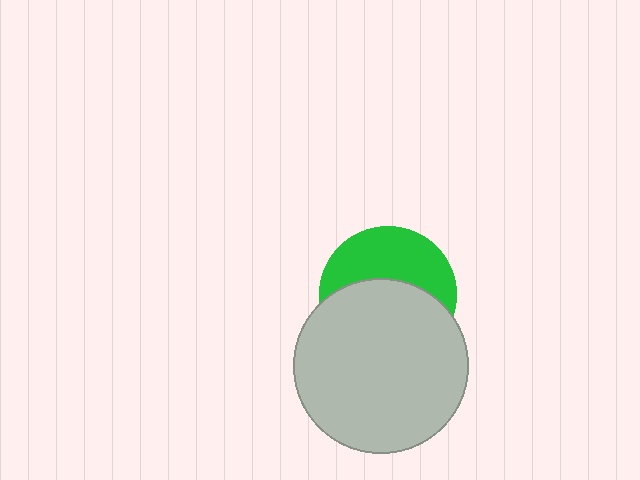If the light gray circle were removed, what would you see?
You would see the complete green circle.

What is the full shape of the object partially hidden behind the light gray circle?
The partially hidden object is a green circle.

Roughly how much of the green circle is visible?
A small part of it is visible (roughly 44%).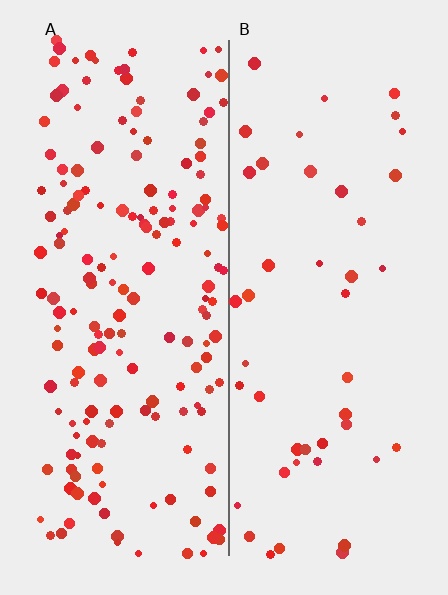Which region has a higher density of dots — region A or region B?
A (the left).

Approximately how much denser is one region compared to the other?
Approximately 3.7× — region A over region B.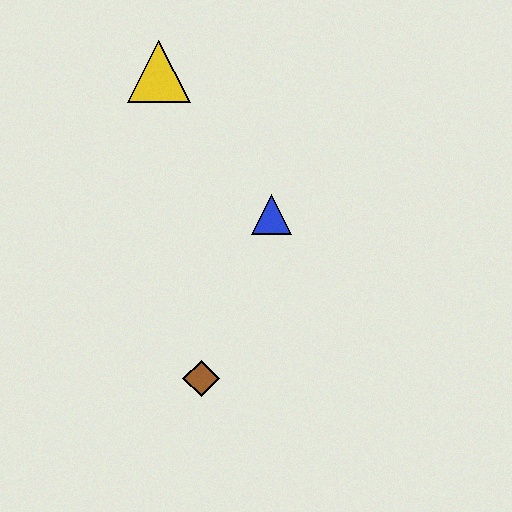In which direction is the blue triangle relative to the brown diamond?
The blue triangle is above the brown diamond.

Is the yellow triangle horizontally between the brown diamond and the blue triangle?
No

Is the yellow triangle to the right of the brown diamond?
No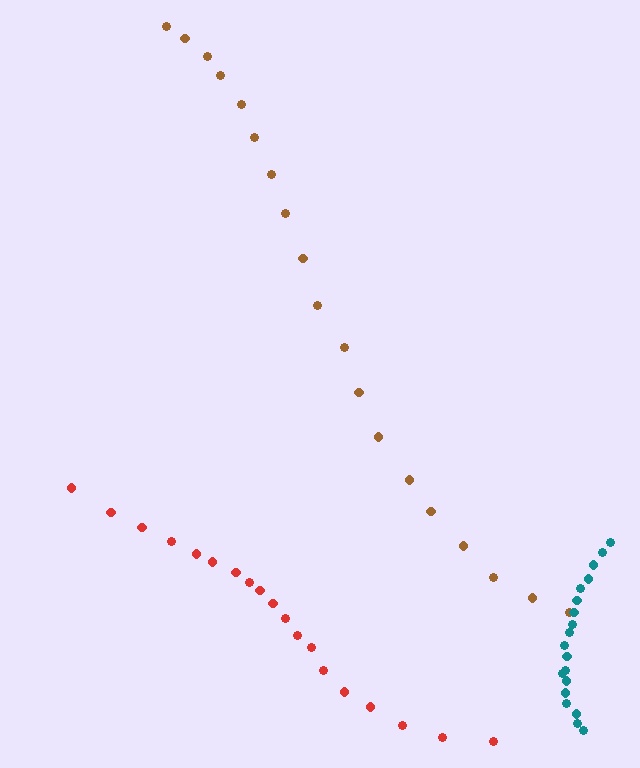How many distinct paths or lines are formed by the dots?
There are 3 distinct paths.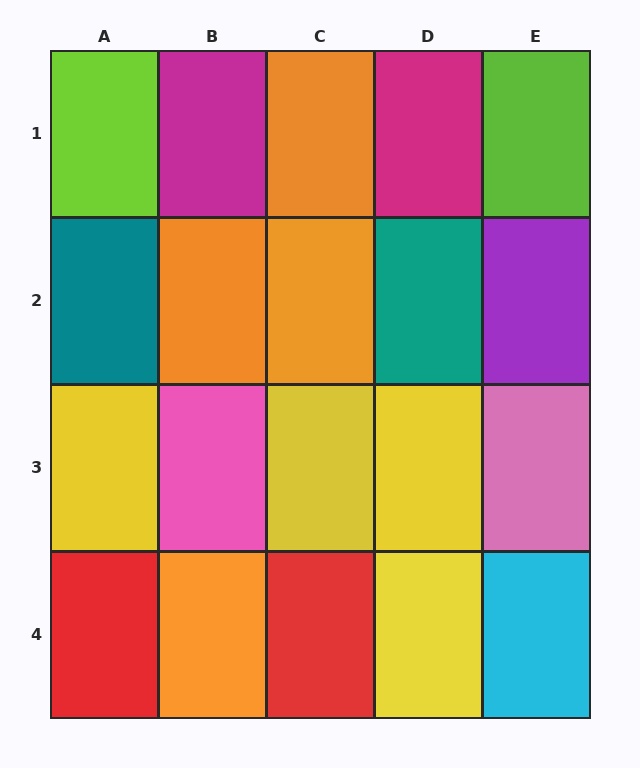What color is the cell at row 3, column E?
Pink.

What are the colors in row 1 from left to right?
Lime, magenta, orange, magenta, lime.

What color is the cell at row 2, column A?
Teal.